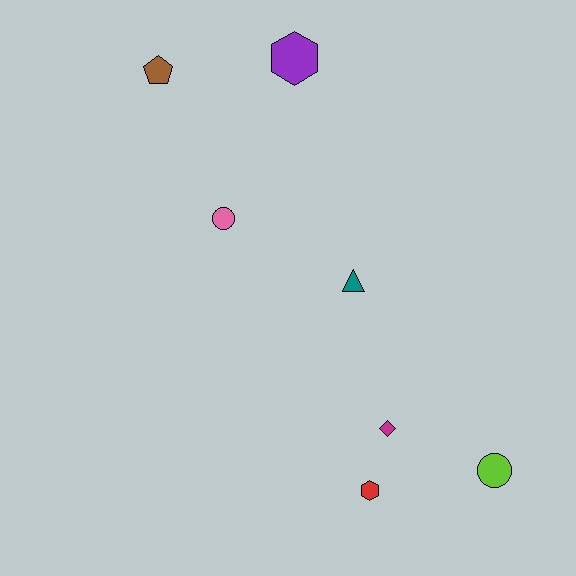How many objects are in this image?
There are 7 objects.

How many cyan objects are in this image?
There are no cyan objects.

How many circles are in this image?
There are 2 circles.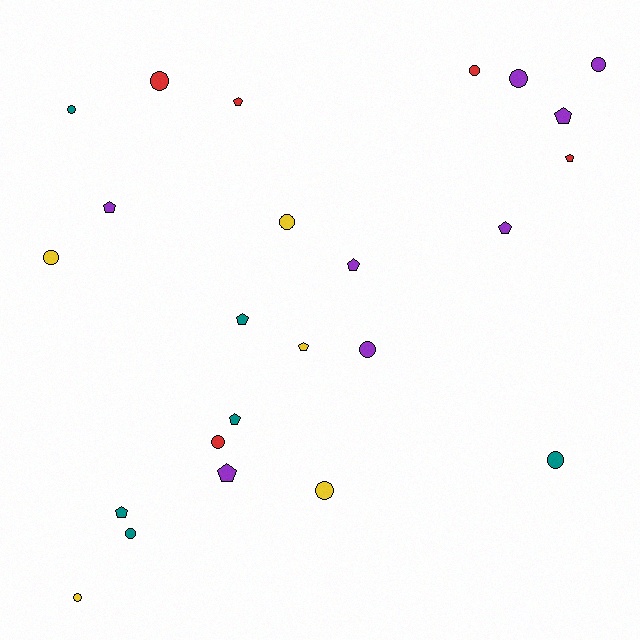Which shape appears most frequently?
Circle, with 13 objects.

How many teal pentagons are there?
There are 3 teal pentagons.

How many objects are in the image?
There are 24 objects.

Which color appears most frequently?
Purple, with 8 objects.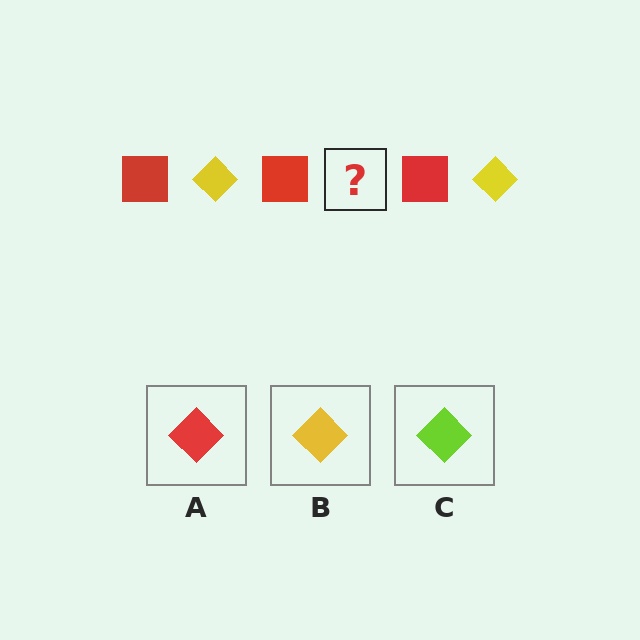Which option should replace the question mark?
Option B.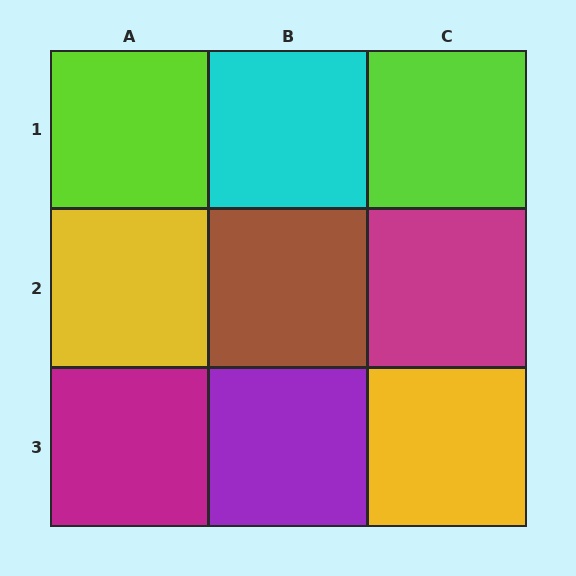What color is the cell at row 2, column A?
Yellow.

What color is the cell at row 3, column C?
Yellow.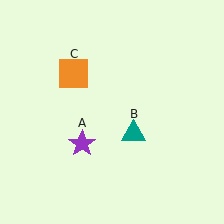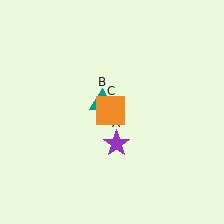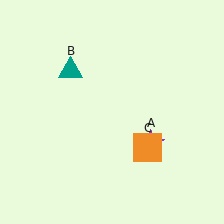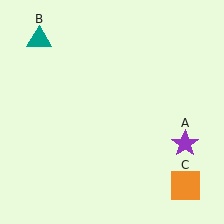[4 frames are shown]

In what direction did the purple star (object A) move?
The purple star (object A) moved right.